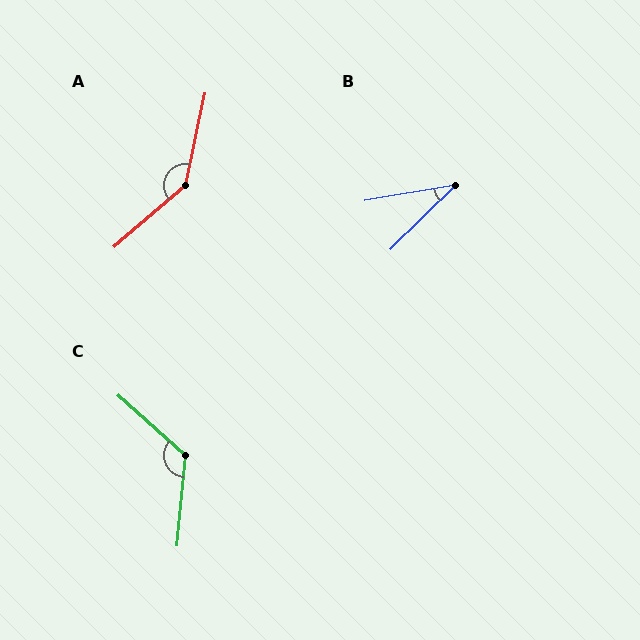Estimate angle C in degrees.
Approximately 126 degrees.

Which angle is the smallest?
B, at approximately 35 degrees.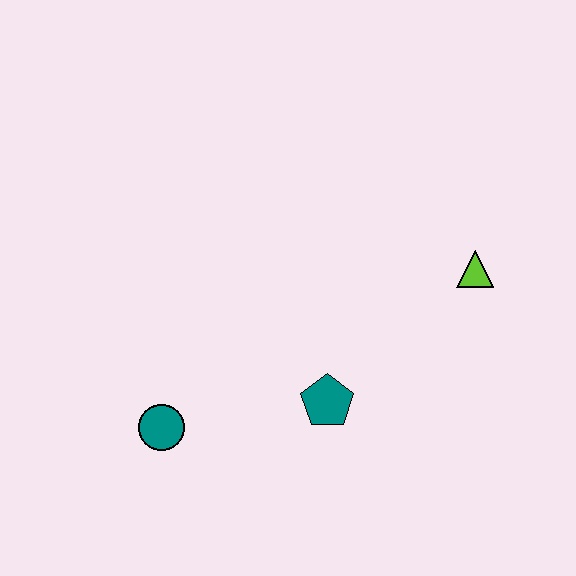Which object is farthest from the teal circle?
The lime triangle is farthest from the teal circle.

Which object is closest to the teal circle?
The teal pentagon is closest to the teal circle.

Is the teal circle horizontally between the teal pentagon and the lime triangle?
No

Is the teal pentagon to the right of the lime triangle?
No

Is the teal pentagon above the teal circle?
Yes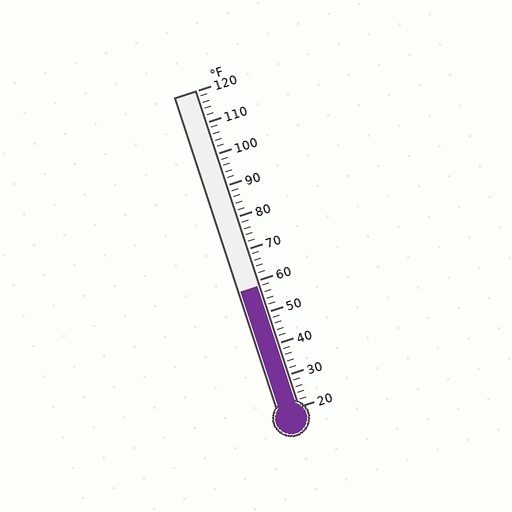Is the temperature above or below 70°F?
The temperature is below 70°F.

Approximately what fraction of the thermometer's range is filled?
The thermometer is filled to approximately 40% of its range.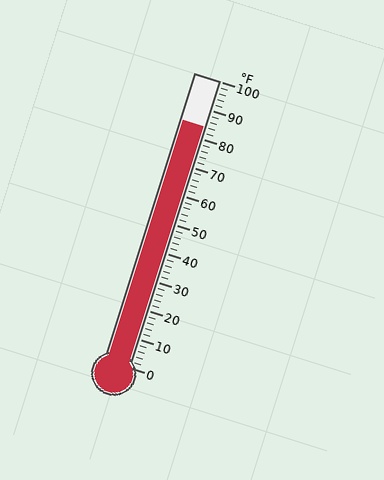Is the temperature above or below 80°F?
The temperature is above 80°F.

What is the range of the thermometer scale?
The thermometer scale ranges from 0°F to 100°F.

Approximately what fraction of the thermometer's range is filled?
The thermometer is filled to approximately 85% of its range.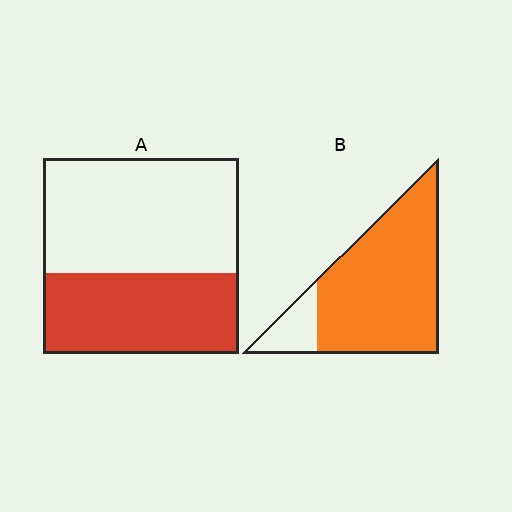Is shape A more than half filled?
No.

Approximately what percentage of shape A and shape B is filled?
A is approximately 40% and B is approximately 85%.